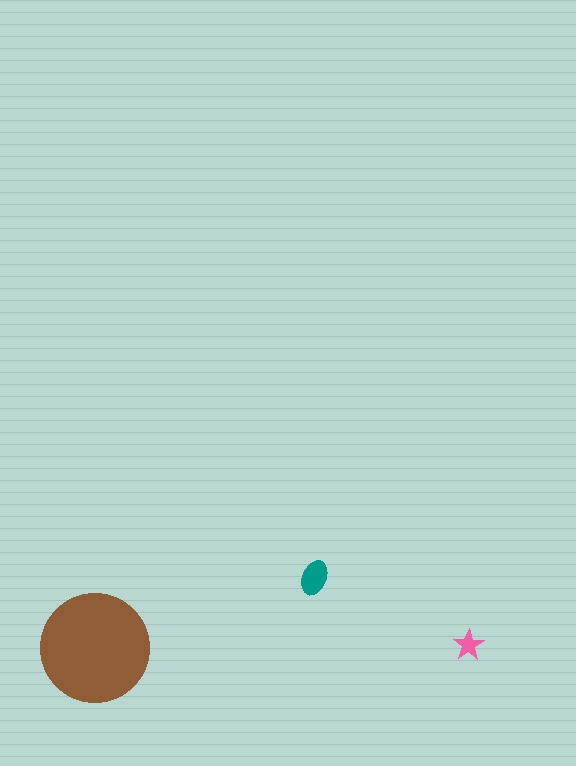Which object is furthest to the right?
The pink star is rightmost.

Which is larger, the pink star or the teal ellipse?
The teal ellipse.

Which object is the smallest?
The pink star.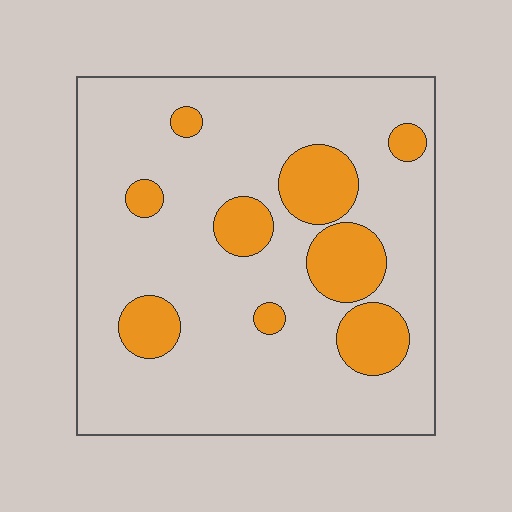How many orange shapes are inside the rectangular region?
9.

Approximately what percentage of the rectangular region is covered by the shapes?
Approximately 20%.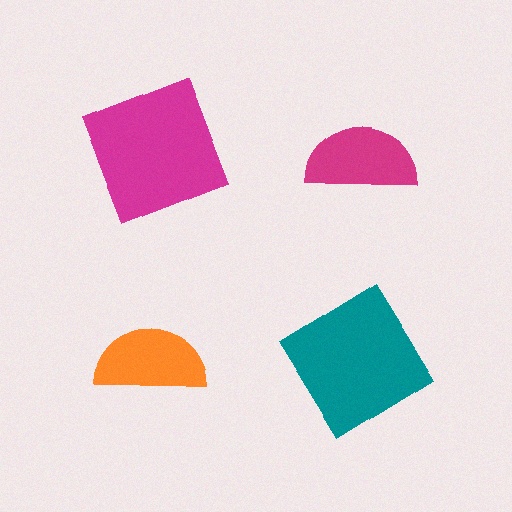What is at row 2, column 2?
A teal diamond.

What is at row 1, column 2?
A magenta semicircle.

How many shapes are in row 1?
2 shapes.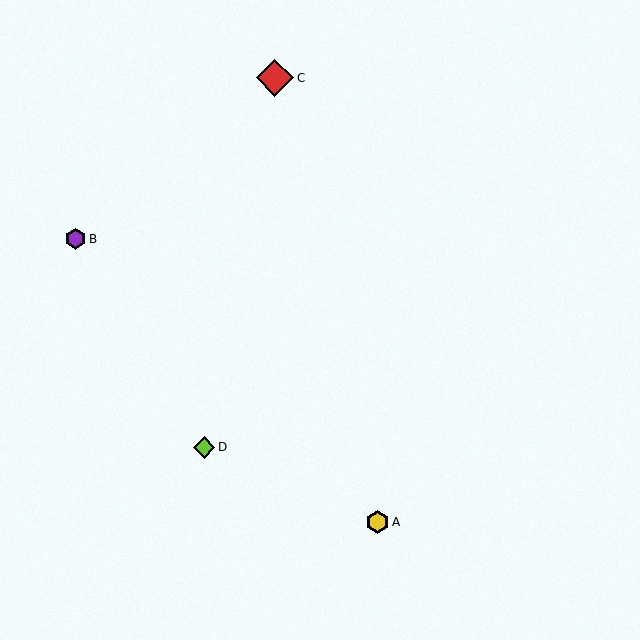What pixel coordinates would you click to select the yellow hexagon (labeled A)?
Click at (378, 522) to select the yellow hexagon A.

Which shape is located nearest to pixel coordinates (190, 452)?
The lime diamond (labeled D) at (204, 447) is nearest to that location.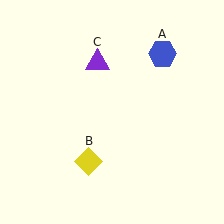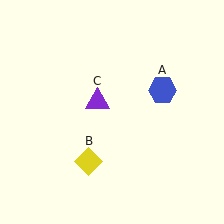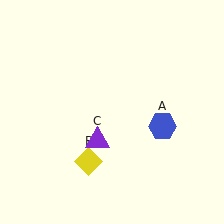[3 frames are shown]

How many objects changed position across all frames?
2 objects changed position: blue hexagon (object A), purple triangle (object C).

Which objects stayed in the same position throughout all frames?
Yellow diamond (object B) remained stationary.